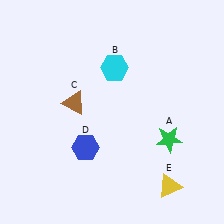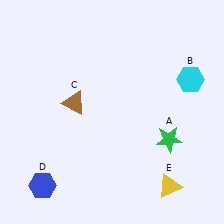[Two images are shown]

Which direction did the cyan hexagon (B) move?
The cyan hexagon (B) moved right.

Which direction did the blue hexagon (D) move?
The blue hexagon (D) moved left.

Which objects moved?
The objects that moved are: the cyan hexagon (B), the blue hexagon (D).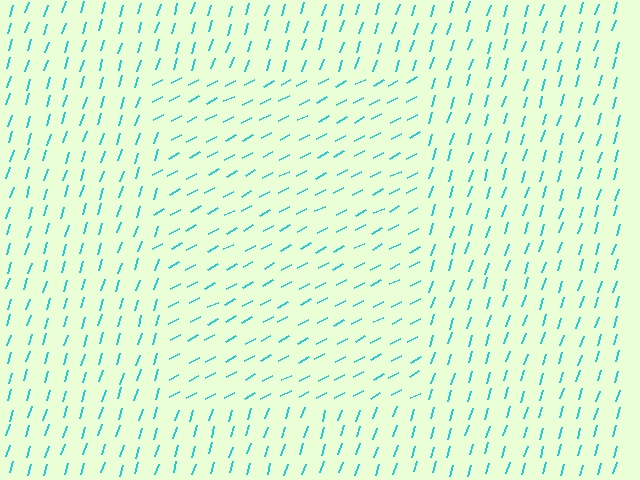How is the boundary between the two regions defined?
The boundary is defined purely by a change in line orientation (approximately 45 degrees difference). All lines are the same color and thickness.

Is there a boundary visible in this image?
Yes, there is a texture boundary formed by a change in line orientation.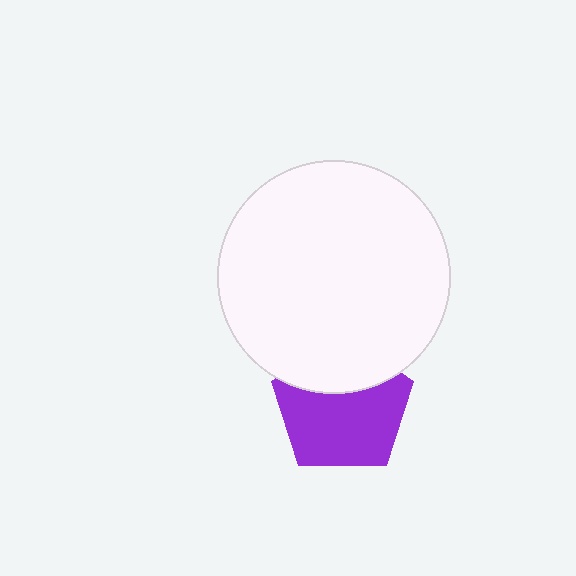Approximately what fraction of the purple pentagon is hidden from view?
Roughly 33% of the purple pentagon is hidden behind the white circle.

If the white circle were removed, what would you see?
You would see the complete purple pentagon.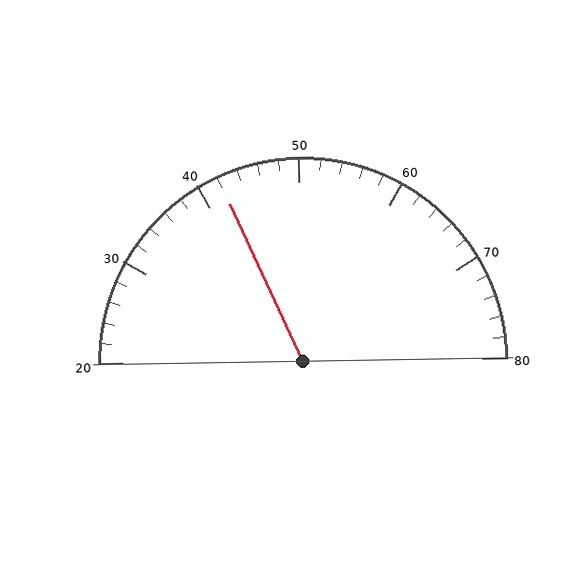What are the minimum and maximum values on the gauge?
The gauge ranges from 20 to 80.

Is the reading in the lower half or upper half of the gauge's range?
The reading is in the lower half of the range (20 to 80).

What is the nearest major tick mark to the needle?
The nearest major tick mark is 40.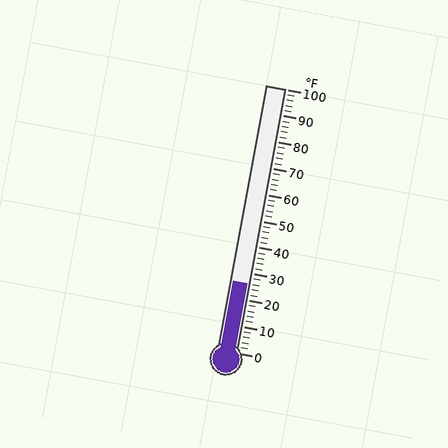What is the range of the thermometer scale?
The thermometer scale ranges from 0°F to 100°F.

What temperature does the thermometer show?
The thermometer shows approximately 26°F.